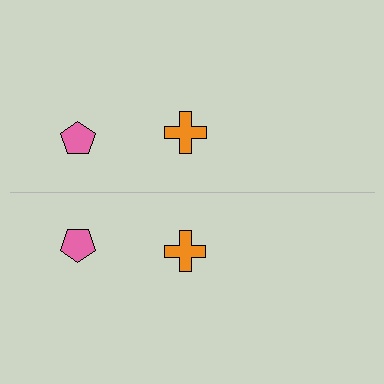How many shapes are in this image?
There are 4 shapes in this image.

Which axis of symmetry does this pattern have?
The pattern has a horizontal axis of symmetry running through the center of the image.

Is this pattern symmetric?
Yes, this pattern has bilateral (reflection) symmetry.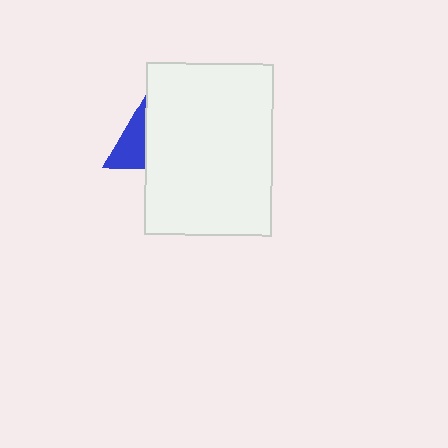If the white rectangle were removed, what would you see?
You would see the complete blue triangle.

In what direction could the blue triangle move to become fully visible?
The blue triangle could move left. That would shift it out from behind the white rectangle entirely.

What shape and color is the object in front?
The object in front is a white rectangle.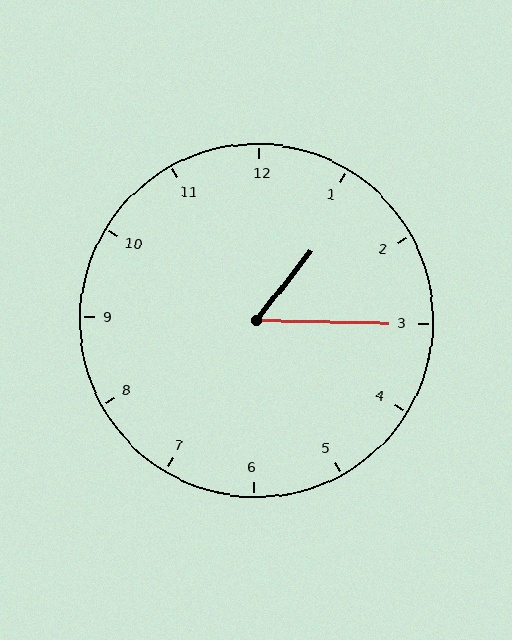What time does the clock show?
1:15.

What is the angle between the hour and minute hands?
Approximately 52 degrees.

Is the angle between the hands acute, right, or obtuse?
It is acute.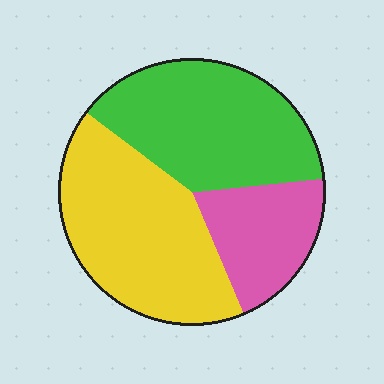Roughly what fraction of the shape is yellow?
Yellow covers 42% of the shape.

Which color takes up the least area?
Pink, at roughly 20%.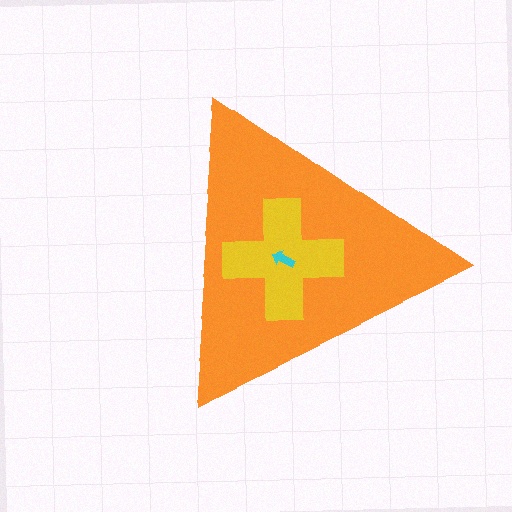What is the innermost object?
The cyan arrow.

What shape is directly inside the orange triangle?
The yellow cross.